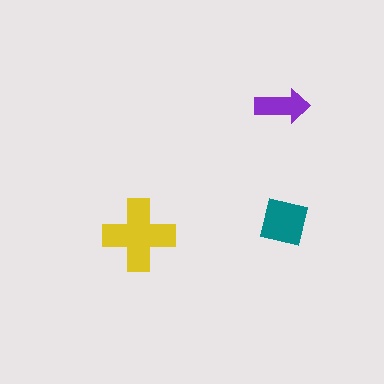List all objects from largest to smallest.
The yellow cross, the teal square, the purple arrow.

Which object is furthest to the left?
The yellow cross is leftmost.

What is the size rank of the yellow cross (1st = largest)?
1st.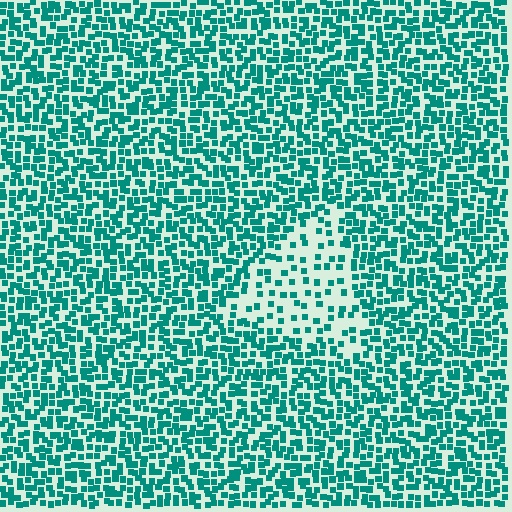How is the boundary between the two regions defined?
The boundary is defined by a change in element density (approximately 2.4x ratio). All elements are the same color, size, and shape.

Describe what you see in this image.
The image contains small teal elements arranged at two different densities. A triangle-shaped region is visible where the elements are less densely packed than the surrounding area.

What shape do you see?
I see a triangle.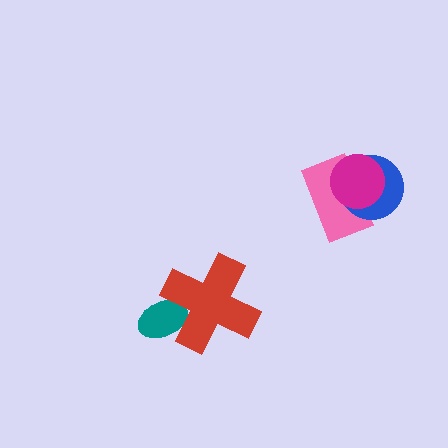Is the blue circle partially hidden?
Yes, it is partially covered by another shape.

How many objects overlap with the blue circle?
2 objects overlap with the blue circle.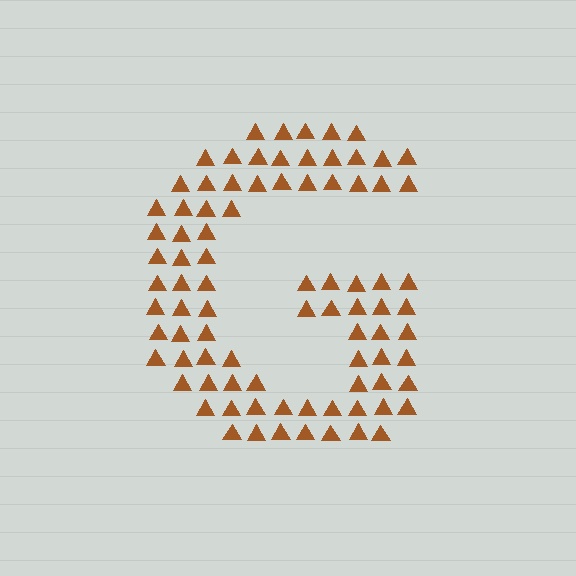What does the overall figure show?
The overall figure shows the letter G.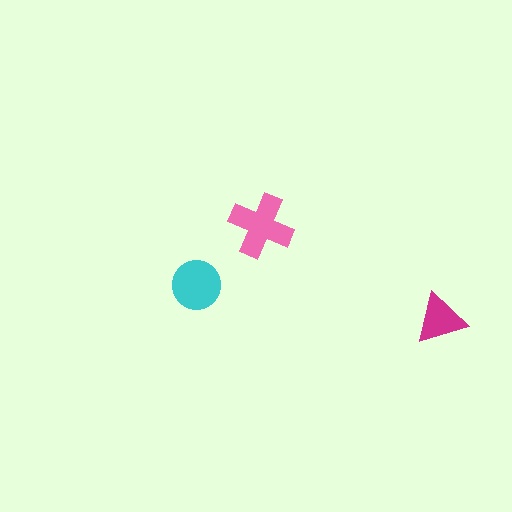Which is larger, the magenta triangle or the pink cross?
The pink cross.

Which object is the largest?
The pink cross.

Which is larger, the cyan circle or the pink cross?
The pink cross.